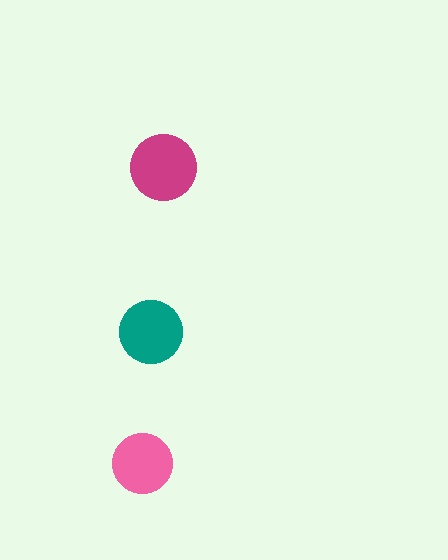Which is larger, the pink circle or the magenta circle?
The magenta one.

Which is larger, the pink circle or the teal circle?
The teal one.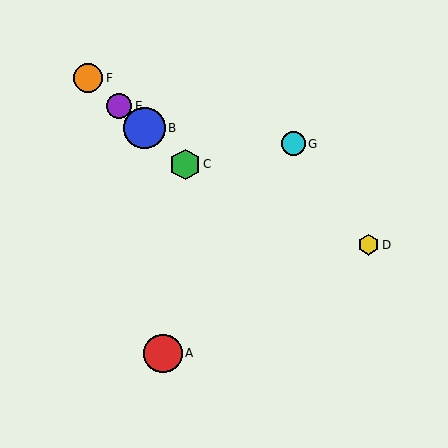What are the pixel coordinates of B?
Object B is at (144, 128).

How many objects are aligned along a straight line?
4 objects (B, C, E, F) are aligned along a straight line.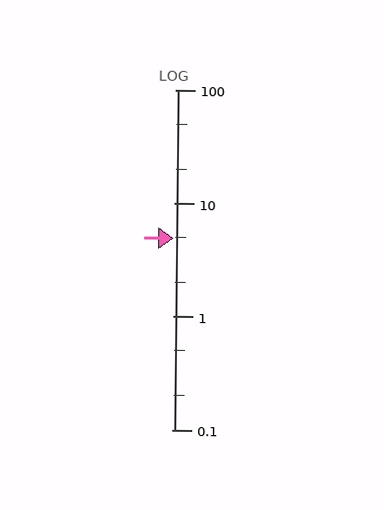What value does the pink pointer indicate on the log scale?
The pointer indicates approximately 4.9.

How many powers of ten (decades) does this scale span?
The scale spans 3 decades, from 0.1 to 100.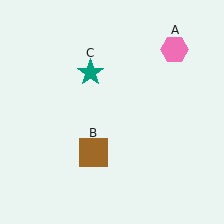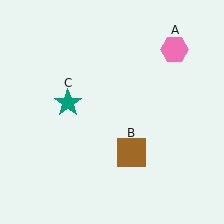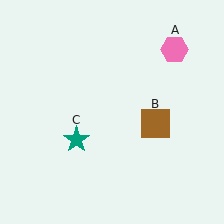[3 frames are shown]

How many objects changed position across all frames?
2 objects changed position: brown square (object B), teal star (object C).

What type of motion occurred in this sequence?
The brown square (object B), teal star (object C) rotated counterclockwise around the center of the scene.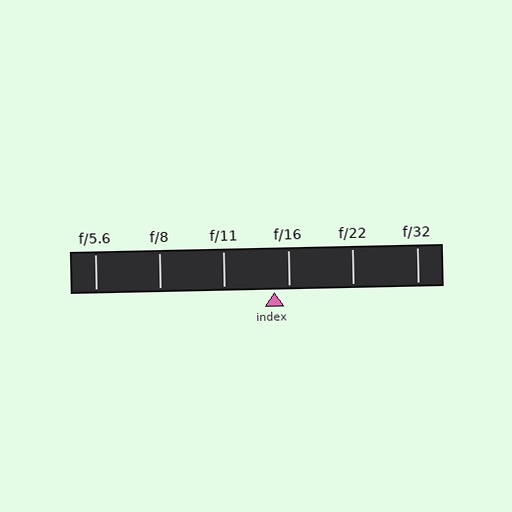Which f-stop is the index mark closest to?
The index mark is closest to f/16.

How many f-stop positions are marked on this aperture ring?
There are 6 f-stop positions marked.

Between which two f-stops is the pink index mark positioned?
The index mark is between f/11 and f/16.